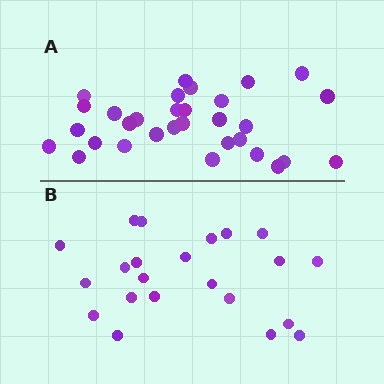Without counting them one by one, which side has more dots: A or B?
Region A (the top region) has more dots.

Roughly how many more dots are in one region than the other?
Region A has roughly 8 or so more dots than region B.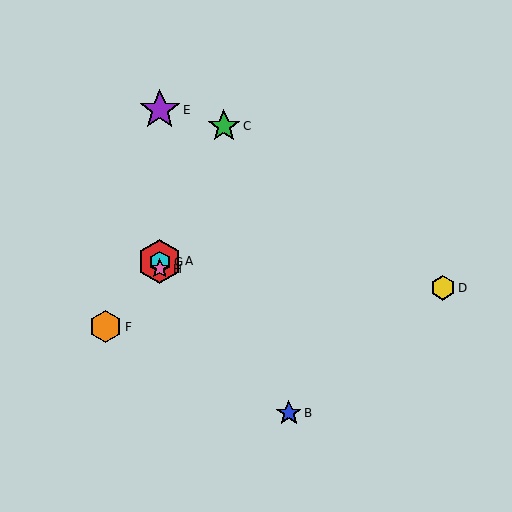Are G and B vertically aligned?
No, G is at x≈160 and B is at x≈289.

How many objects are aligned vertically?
4 objects (A, E, G, H) are aligned vertically.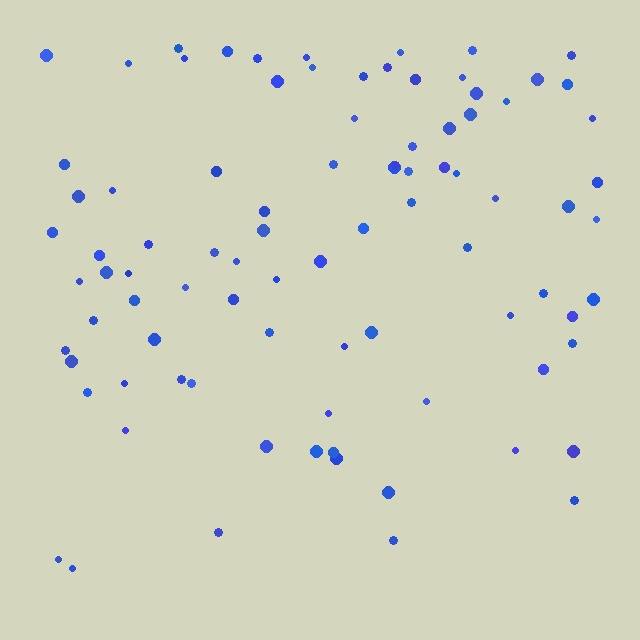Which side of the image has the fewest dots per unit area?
The bottom.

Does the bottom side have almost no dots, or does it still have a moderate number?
Still a moderate number, just noticeably fewer than the top.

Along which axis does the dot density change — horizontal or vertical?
Vertical.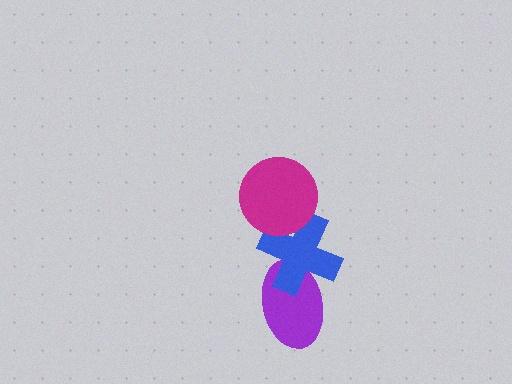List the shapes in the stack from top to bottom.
From top to bottom: the magenta circle, the blue cross, the purple ellipse.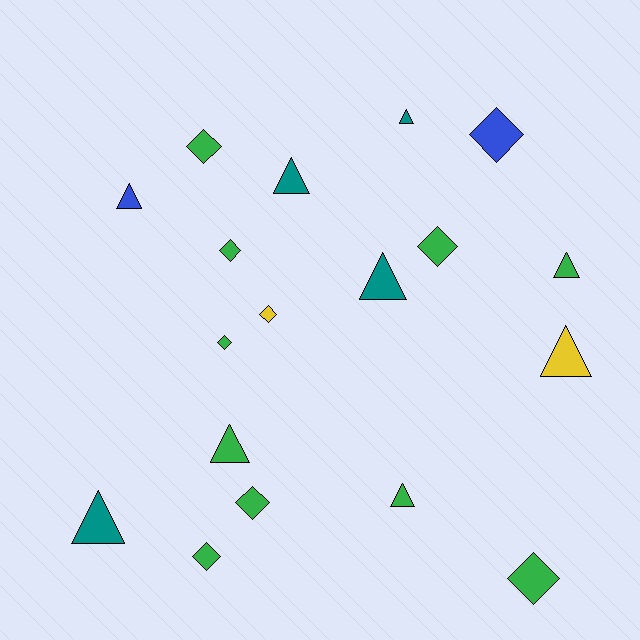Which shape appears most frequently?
Diamond, with 9 objects.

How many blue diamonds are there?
There is 1 blue diamond.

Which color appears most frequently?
Green, with 10 objects.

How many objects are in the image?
There are 18 objects.